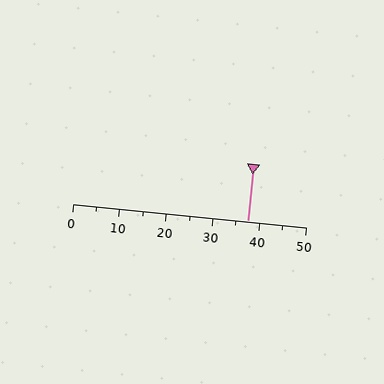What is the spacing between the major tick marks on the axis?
The major ticks are spaced 10 apart.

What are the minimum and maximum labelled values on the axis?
The axis runs from 0 to 50.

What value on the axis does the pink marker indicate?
The marker indicates approximately 37.5.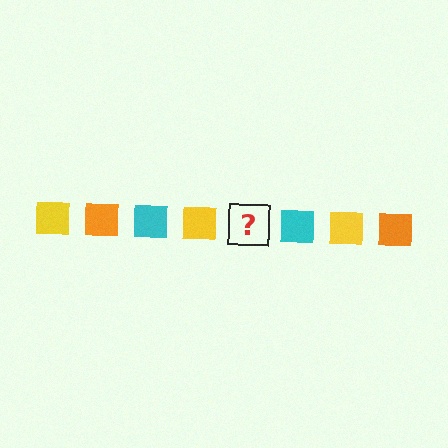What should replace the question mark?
The question mark should be replaced with an orange square.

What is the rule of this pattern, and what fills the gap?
The rule is that the pattern cycles through yellow, orange, cyan squares. The gap should be filled with an orange square.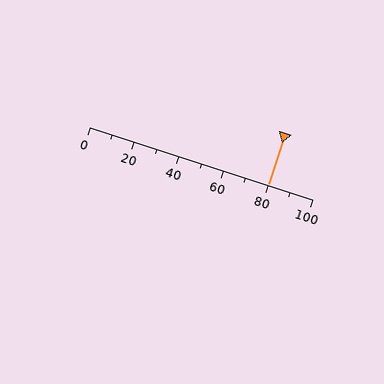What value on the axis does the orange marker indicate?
The marker indicates approximately 80.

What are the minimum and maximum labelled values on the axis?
The axis runs from 0 to 100.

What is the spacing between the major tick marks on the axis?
The major ticks are spaced 20 apart.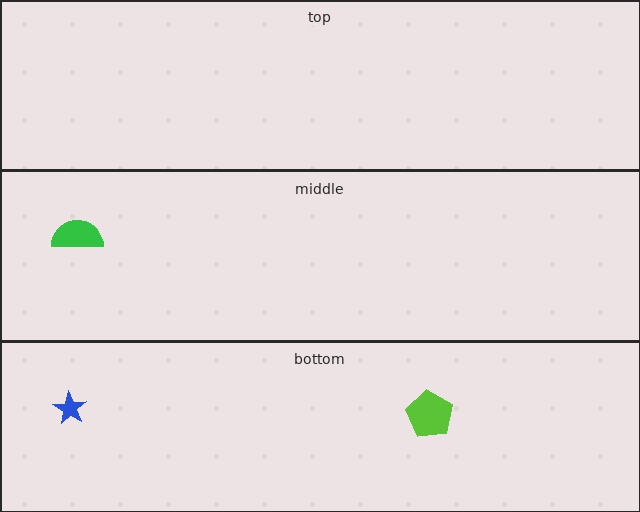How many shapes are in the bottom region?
2.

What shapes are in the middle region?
The green semicircle.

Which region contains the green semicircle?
The middle region.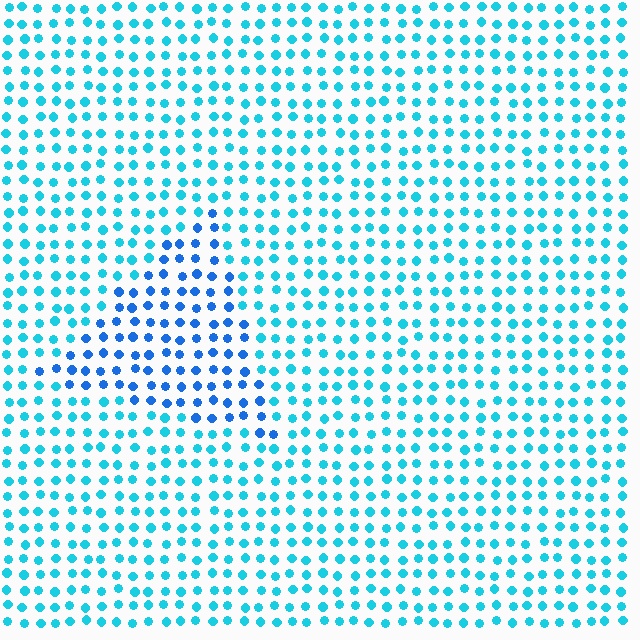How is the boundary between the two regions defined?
The boundary is defined purely by a slight shift in hue (about 29 degrees). Spacing, size, and orientation are identical on both sides.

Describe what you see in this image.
The image is filled with small cyan elements in a uniform arrangement. A triangle-shaped region is visible where the elements are tinted to a slightly different hue, forming a subtle color boundary.